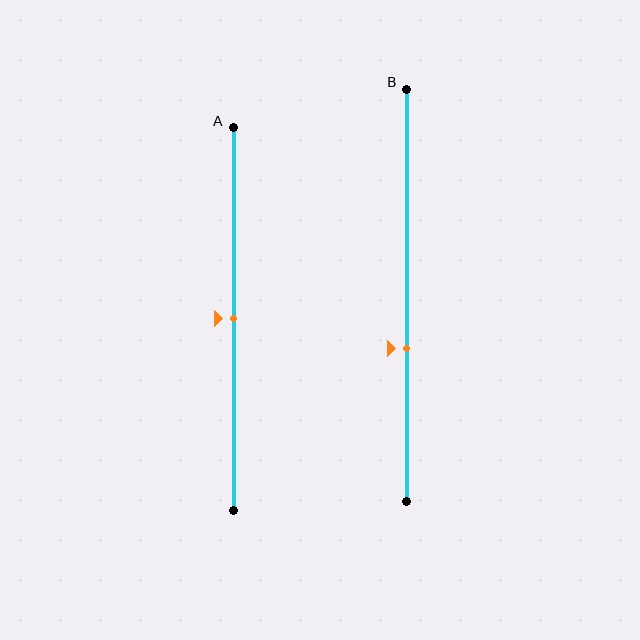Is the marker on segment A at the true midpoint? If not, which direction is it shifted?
Yes, the marker on segment A is at the true midpoint.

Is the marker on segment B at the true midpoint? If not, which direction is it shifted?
No, the marker on segment B is shifted downward by about 13% of the segment length.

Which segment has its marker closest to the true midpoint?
Segment A has its marker closest to the true midpoint.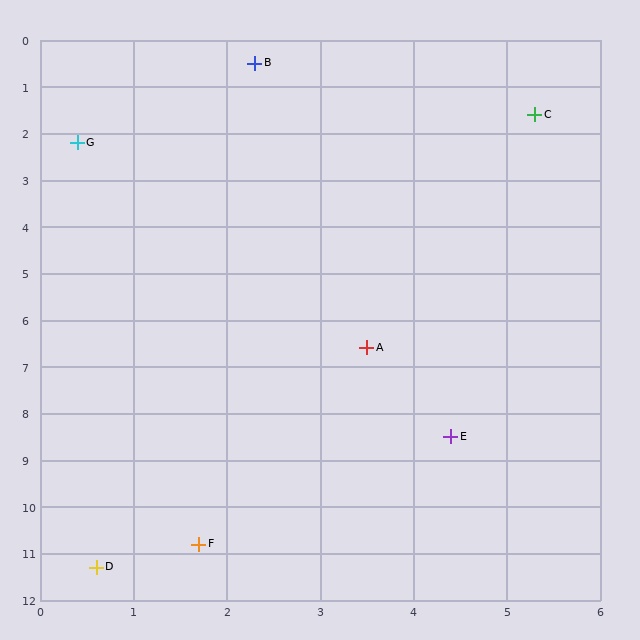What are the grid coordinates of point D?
Point D is at approximately (0.6, 11.3).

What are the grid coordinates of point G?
Point G is at approximately (0.4, 2.2).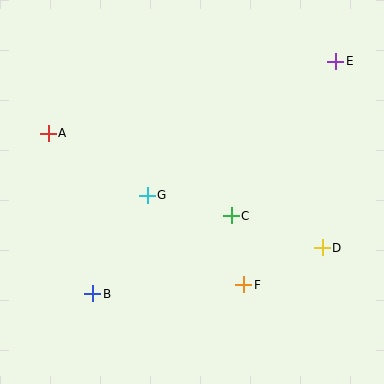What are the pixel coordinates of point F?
Point F is at (244, 285).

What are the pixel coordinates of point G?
Point G is at (147, 195).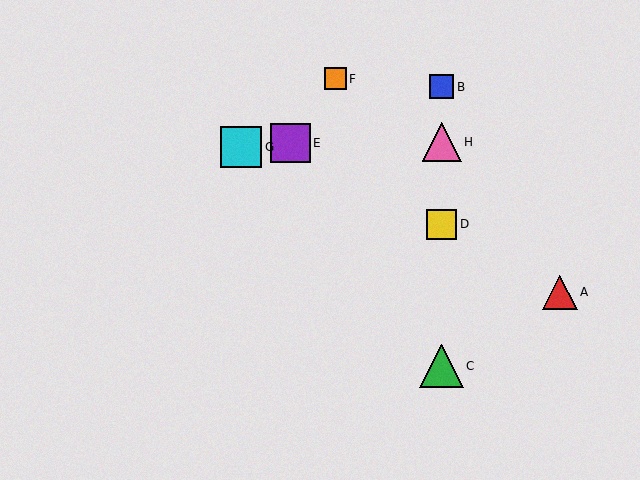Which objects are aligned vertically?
Objects B, C, D, H are aligned vertically.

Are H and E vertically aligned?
No, H is at x≈442 and E is at x≈291.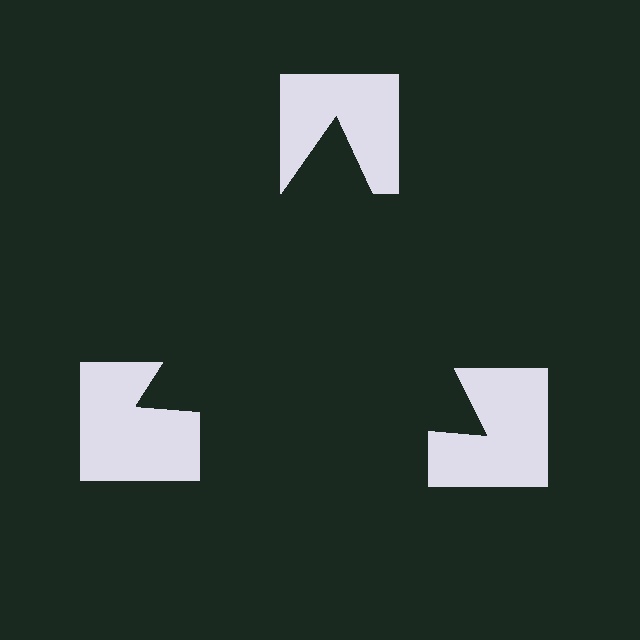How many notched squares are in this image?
There are 3 — one at each vertex of the illusory triangle.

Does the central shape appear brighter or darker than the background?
It typically appears slightly darker than the background, even though no actual brightness change is drawn.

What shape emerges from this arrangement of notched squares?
An illusory triangle — its edges are inferred from the aligned wedge cuts in the notched squares, not physically drawn.